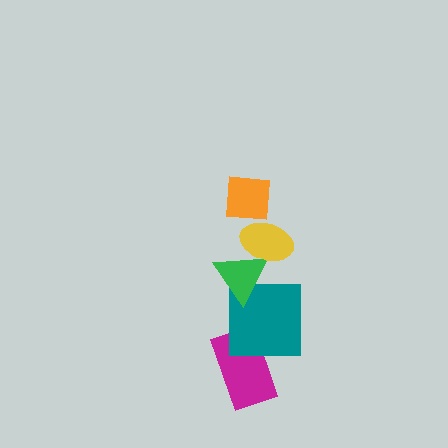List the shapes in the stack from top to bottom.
From top to bottom: the orange square, the yellow ellipse, the green triangle, the teal square, the magenta rectangle.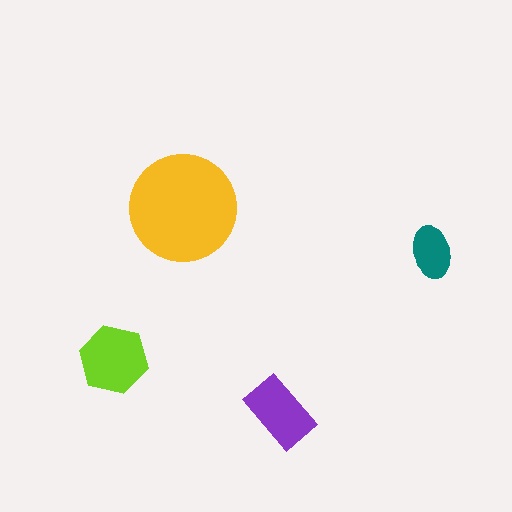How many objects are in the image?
There are 4 objects in the image.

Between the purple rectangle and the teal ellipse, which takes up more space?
The purple rectangle.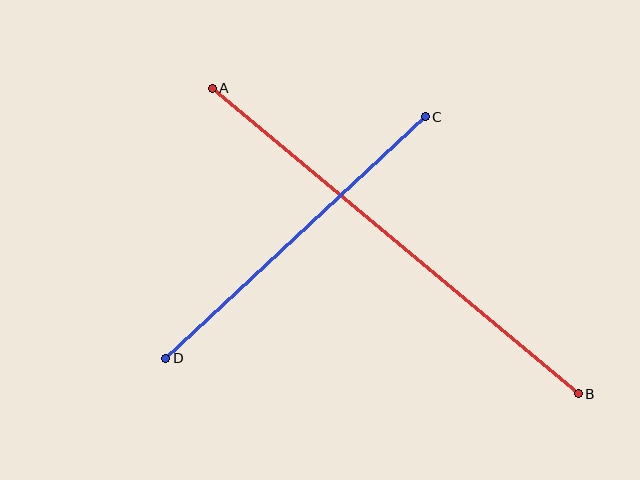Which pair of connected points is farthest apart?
Points A and B are farthest apart.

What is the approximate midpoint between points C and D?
The midpoint is at approximately (296, 238) pixels.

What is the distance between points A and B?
The distance is approximately 477 pixels.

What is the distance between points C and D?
The distance is approximately 354 pixels.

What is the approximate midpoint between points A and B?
The midpoint is at approximately (395, 241) pixels.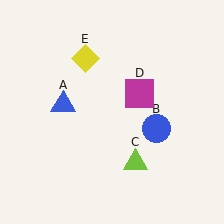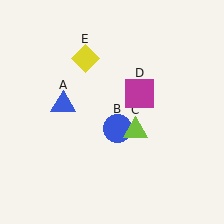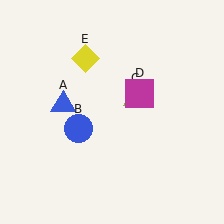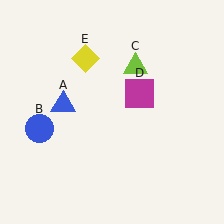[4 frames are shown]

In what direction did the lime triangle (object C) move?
The lime triangle (object C) moved up.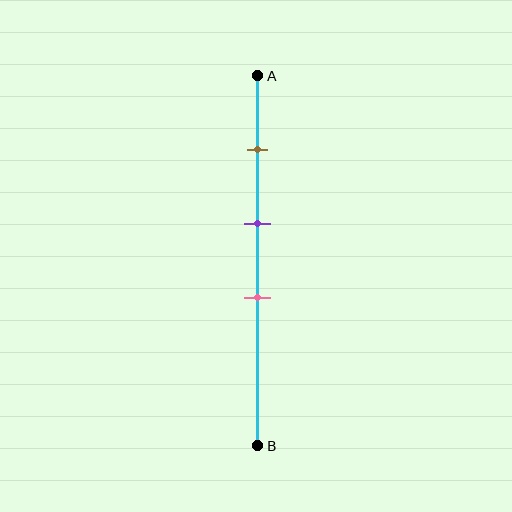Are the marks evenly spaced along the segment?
Yes, the marks are approximately evenly spaced.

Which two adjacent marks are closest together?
The purple and pink marks are the closest adjacent pair.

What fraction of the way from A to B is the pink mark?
The pink mark is approximately 60% (0.6) of the way from A to B.